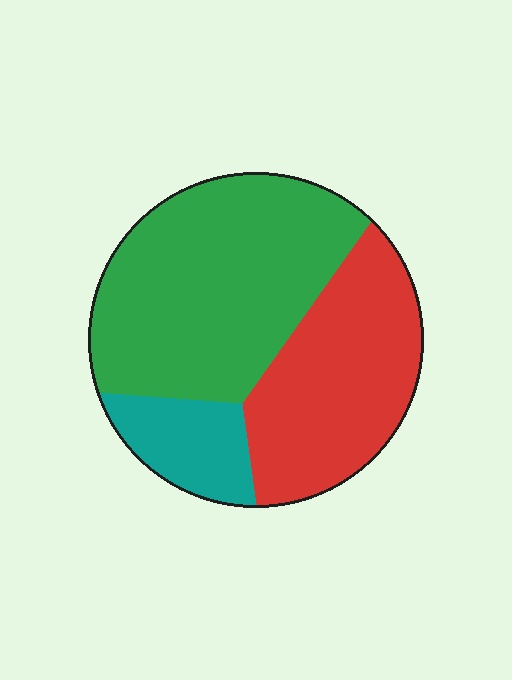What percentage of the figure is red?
Red takes up about three eighths (3/8) of the figure.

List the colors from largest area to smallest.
From largest to smallest: green, red, teal.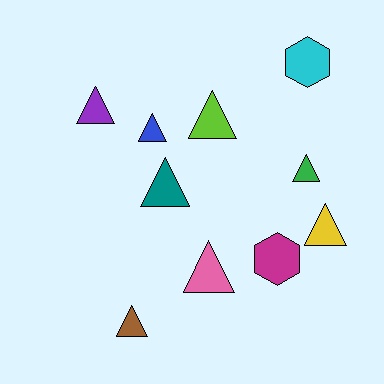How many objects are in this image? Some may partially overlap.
There are 10 objects.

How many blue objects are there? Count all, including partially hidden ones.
There is 1 blue object.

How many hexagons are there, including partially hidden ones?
There are 2 hexagons.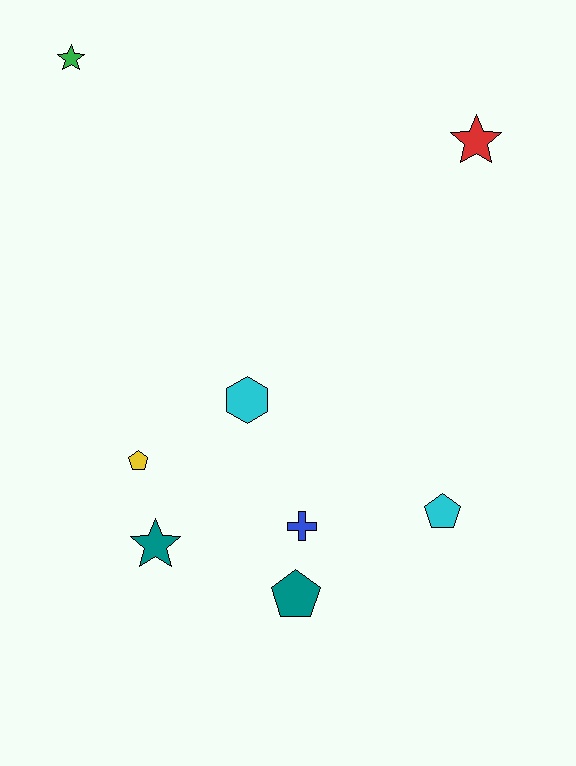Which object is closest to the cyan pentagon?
The blue cross is closest to the cyan pentagon.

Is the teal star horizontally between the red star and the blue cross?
No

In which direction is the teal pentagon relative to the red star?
The teal pentagon is below the red star.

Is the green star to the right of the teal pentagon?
No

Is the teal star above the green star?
No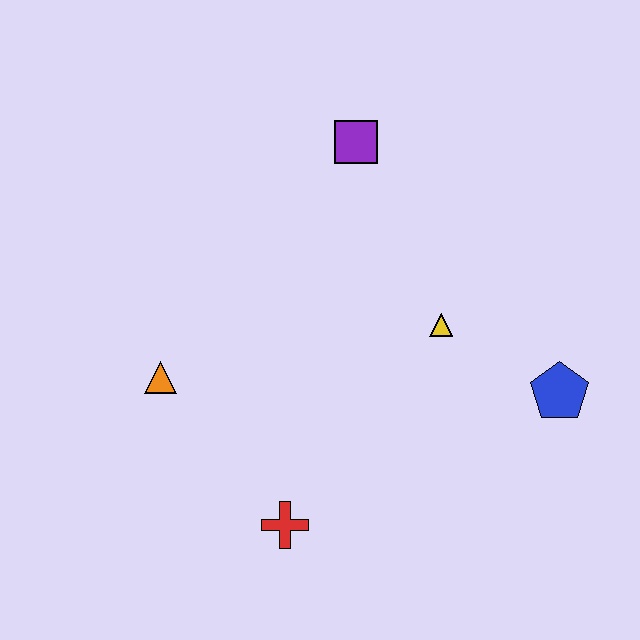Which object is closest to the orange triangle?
The red cross is closest to the orange triangle.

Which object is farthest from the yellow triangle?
The orange triangle is farthest from the yellow triangle.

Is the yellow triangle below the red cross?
No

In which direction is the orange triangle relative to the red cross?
The orange triangle is above the red cross.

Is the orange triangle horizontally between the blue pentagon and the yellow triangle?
No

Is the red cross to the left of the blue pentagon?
Yes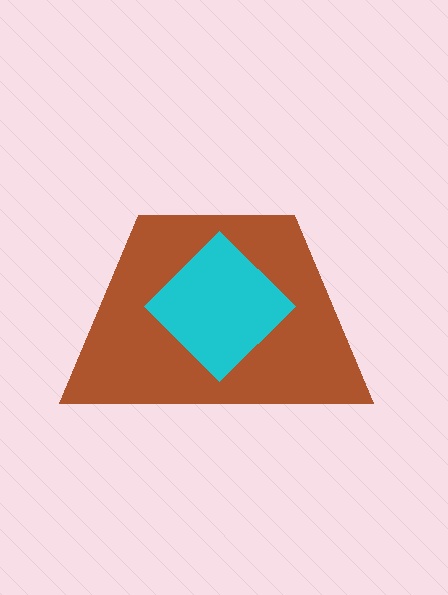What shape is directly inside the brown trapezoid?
The cyan diamond.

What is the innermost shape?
The cyan diamond.